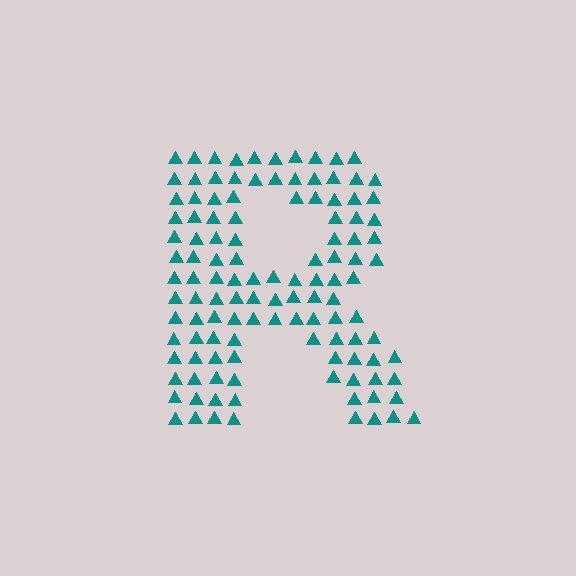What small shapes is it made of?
It is made of small triangles.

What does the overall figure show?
The overall figure shows the letter R.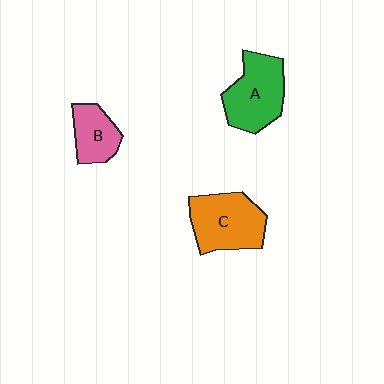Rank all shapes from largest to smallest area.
From largest to smallest: C (orange), A (green), B (pink).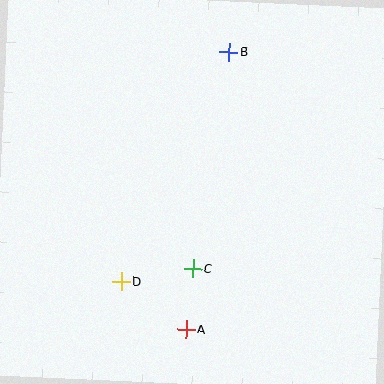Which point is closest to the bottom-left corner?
Point D is closest to the bottom-left corner.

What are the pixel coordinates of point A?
Point A is at (186, 329).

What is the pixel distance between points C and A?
The distance between C and A is 61 pixels.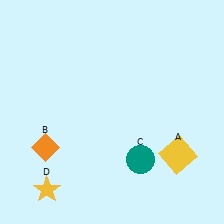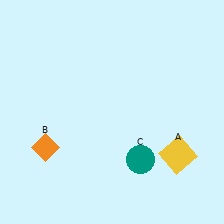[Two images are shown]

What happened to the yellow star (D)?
The yellow star (D) was removed in Image 2. It was in the bottom-left area of Image 1.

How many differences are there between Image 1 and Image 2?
There is 1 difference between the two images.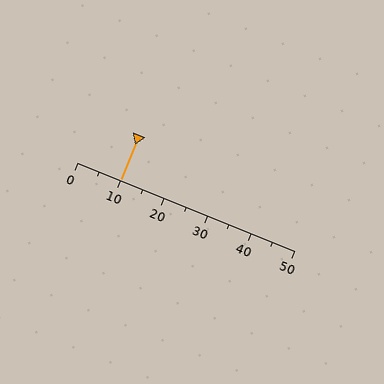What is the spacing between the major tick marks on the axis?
The major ticks are spaced 10 apart.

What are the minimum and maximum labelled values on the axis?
The axis runs from 0 to 50.